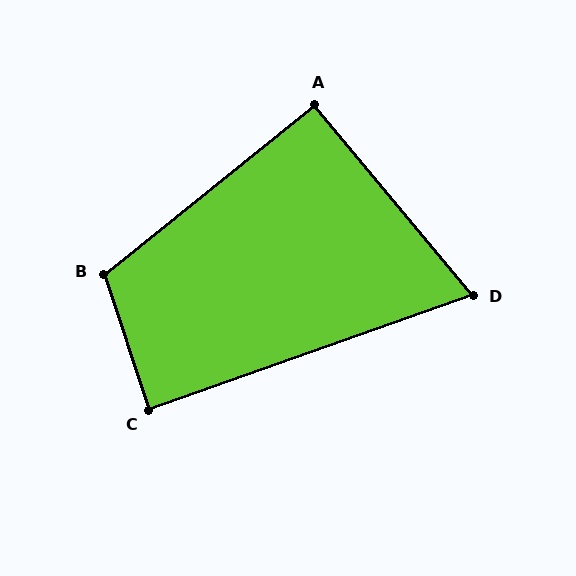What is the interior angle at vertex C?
Approximately 89 degrees (approximately right).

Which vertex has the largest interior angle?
B, at approximately 110 degrees.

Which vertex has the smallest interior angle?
D, at approximately 70 degrees.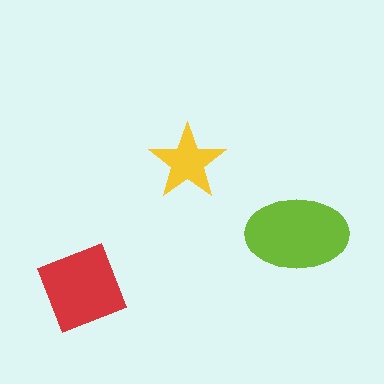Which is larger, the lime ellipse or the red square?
The lime ellipse.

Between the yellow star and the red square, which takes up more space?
The red square.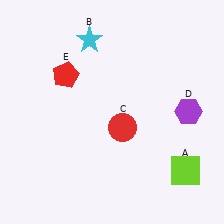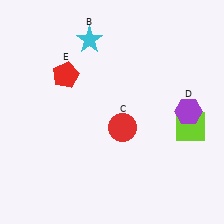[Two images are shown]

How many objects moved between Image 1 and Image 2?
1 object moved between the two images.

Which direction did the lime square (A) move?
The lime square (A) moved up.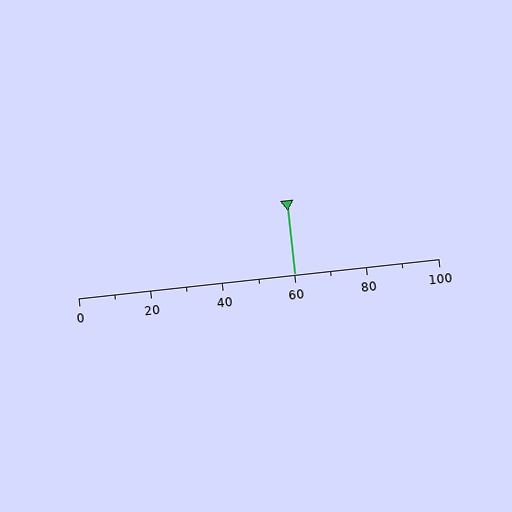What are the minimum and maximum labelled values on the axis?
The axis runs from 0 to 100.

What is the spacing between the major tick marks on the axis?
The major ticks are spaced 20 apart.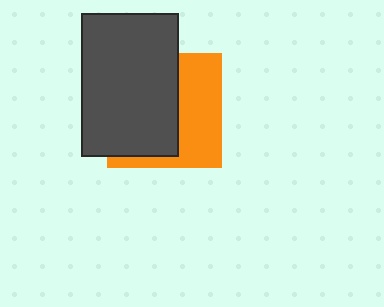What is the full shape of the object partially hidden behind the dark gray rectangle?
The partially hidden object is an orange square.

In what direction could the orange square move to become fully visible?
The orange square could move right. That would shift it out from behind the dark gray rectangle entirely.